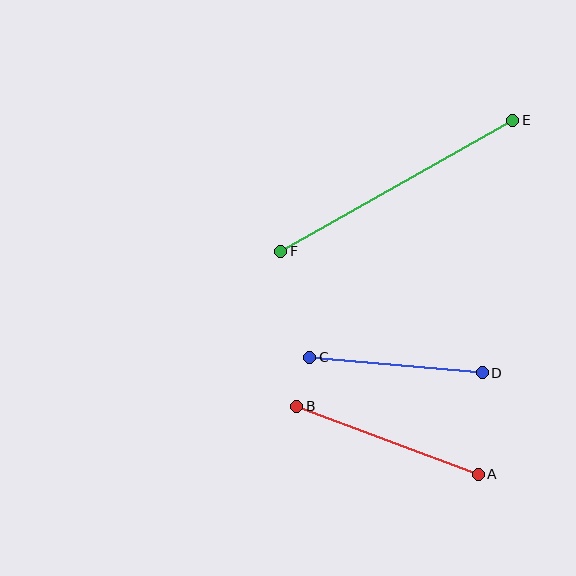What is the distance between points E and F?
The distance is approximately 266 pixels.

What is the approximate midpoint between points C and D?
The midpoint is at approximately (396, 365) pixels.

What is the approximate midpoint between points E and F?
The midpoint is at approximately (397, 186) pixels.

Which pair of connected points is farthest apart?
Points E and F are farthest apart.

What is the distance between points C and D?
The distance is approximately 173 pixels.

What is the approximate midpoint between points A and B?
The midpoint is at approximately (387, 440) pixels.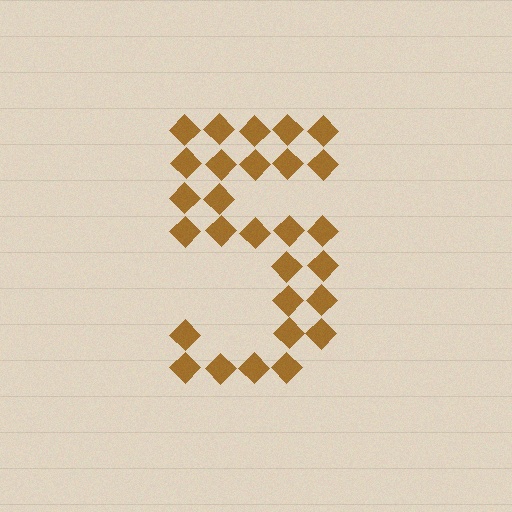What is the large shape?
The large shape is the digit 5.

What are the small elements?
The small elements are diamonds.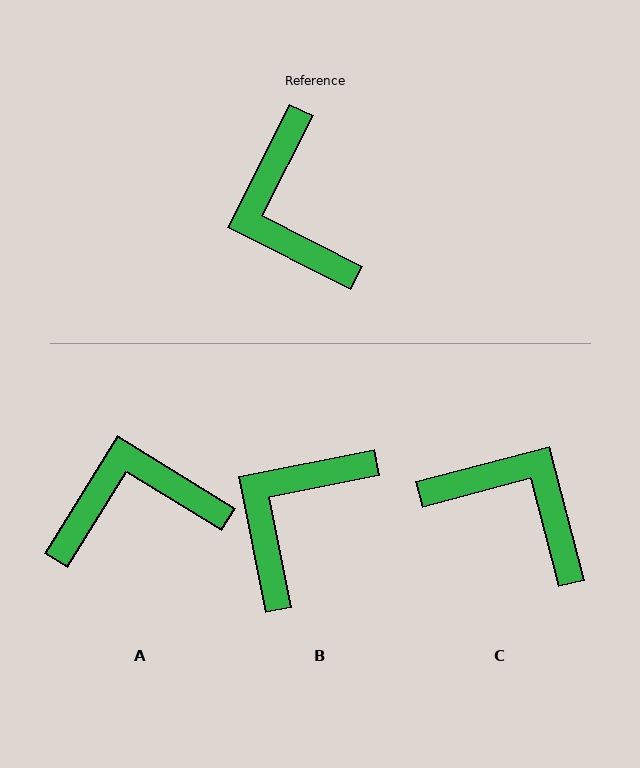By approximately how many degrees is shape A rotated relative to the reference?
Approximately 95 degrees clockwise.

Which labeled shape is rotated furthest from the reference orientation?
C, about 138 degrees away.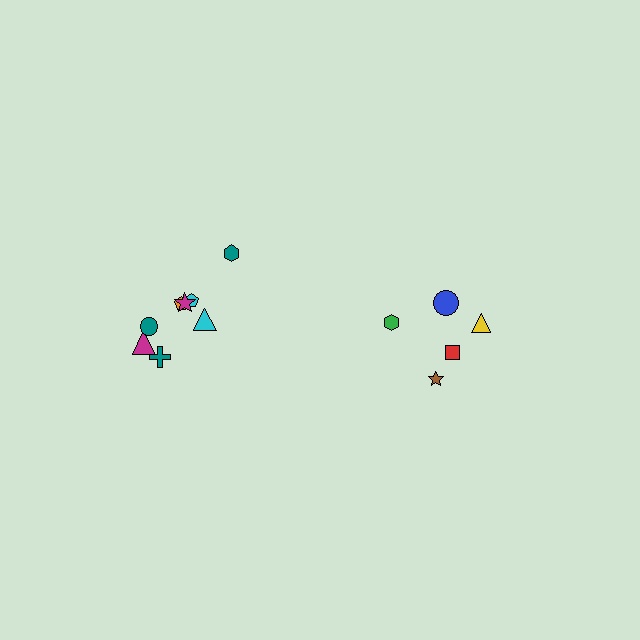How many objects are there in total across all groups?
There are 13 objects.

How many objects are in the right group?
There are 5 objects.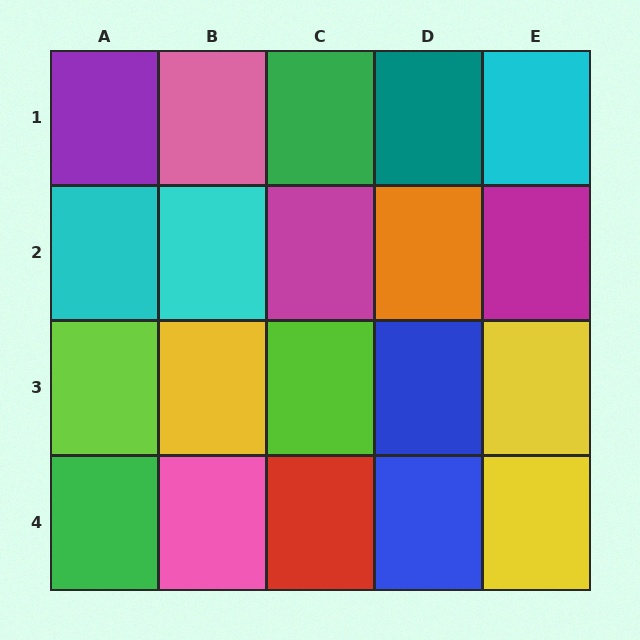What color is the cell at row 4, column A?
Green.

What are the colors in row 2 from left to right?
Cyan, cyan, magenta, orange, magenta.